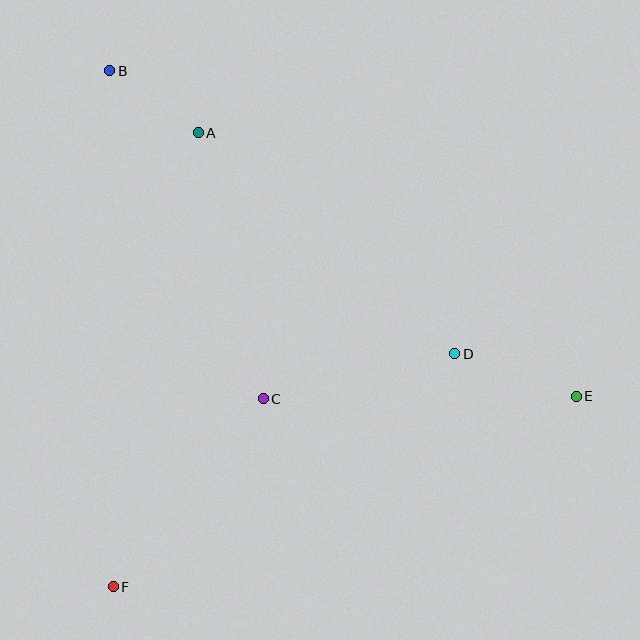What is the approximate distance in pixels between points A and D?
The distance between A and D is approximately 338 pixels.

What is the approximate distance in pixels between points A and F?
The distance between A and F is approximately 462 pixels.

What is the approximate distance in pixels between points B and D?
The distance between B and D is approximately 446 pixels.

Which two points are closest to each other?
Points A and B are closest to each other.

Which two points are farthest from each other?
Points B and E are farthest from each other.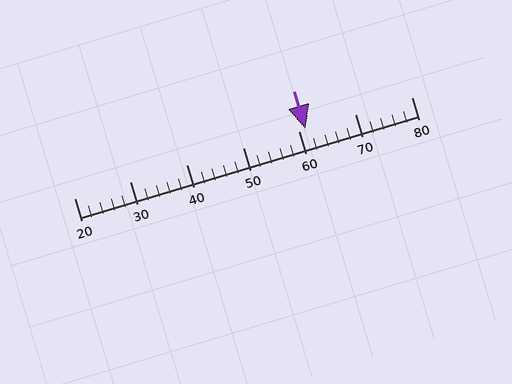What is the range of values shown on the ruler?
The ruler shows values from 20 to 80.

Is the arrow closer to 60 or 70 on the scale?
The arrow is closer to 60.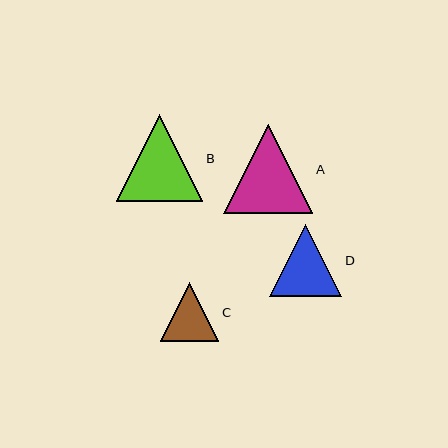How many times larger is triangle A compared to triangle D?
Triangle A is approximately 1.2 times the size of triangle D.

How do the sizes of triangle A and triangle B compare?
Triangle A and triangle B are approximately the same size.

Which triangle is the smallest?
Triangle C is the smallest with a size of approximately 59 pixels.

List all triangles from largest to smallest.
From largest to smallest: A, B, D, C.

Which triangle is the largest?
Triangle A is the largest with a size of approximately 89 pixels.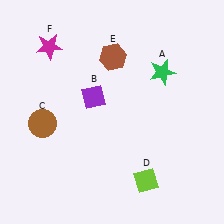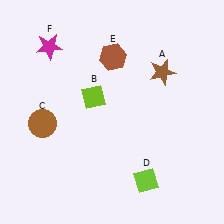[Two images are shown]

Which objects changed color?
A changed from green to brown. B changed from purple to lime.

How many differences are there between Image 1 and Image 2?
There are 2 differences between the two images.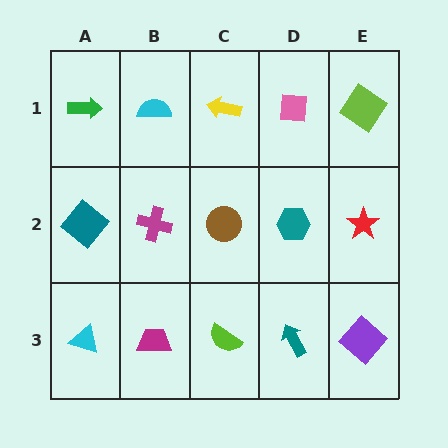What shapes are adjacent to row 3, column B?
A magenta cross (row 2, column B), a cyan triangle (row 3, column A), a lime semicircle (row 3, column C).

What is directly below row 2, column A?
A cyan triangle.